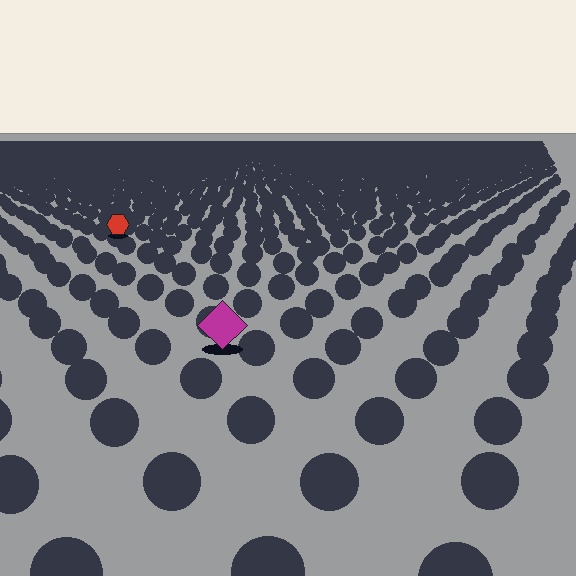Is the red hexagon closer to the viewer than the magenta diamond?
No. The magenta diamond is closer — you can tell from the texture gradient: the ground texture is coarser near it.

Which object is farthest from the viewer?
The red hexagon is farthest from the viewer. It appears smaller and the ground texture around it is denser.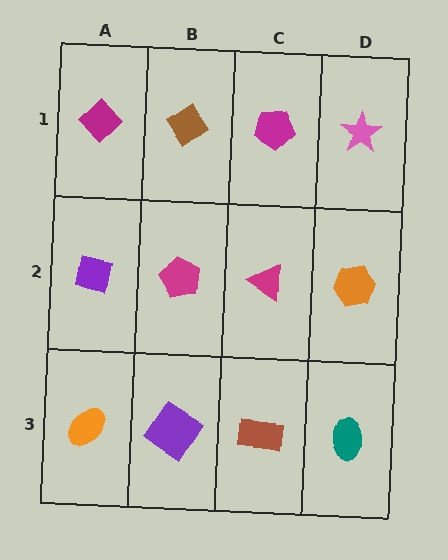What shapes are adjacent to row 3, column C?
A magenta triangle (row 2, column C), a purple diamond (row 3, column B), a teal ellipse (row 3, column D).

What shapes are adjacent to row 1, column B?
A magenta pentagon (row 2, column B), a magenta diamond (row 1, column A), a magenta pentagon (row 1, column C).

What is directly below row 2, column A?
An orange ellipse.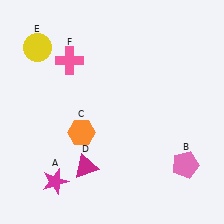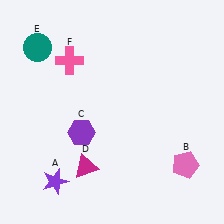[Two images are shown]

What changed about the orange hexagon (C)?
In Image 1, C is orange. In Image 2, it changed to purple.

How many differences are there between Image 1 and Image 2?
There are 3 differences between the two images.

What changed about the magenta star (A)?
In Image 1, A is magenta. In Image 2, it changed to purple.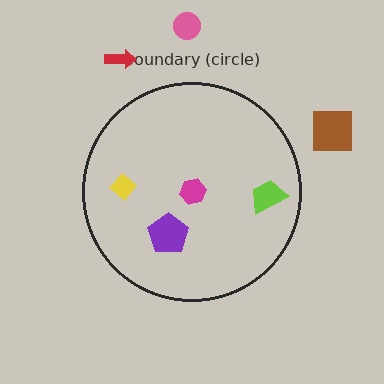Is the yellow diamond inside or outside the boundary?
Inside.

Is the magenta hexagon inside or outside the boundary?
Inside.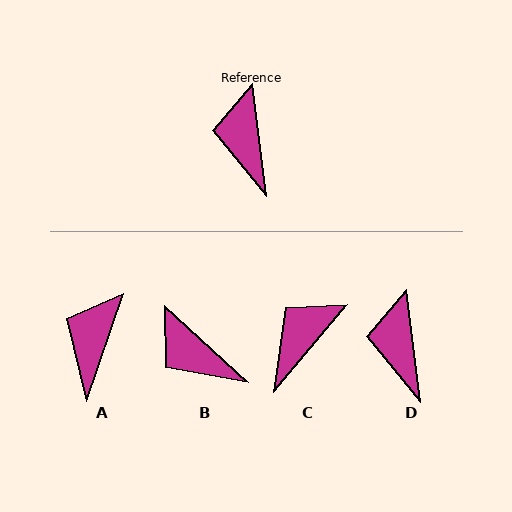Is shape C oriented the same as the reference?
No, it is off by about 47 degrees.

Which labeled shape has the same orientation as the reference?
D.